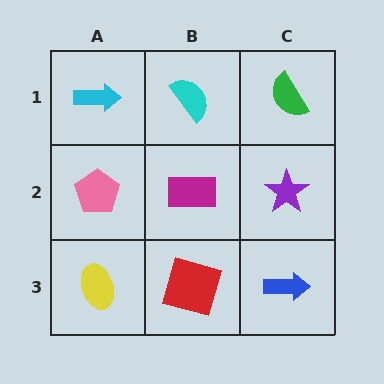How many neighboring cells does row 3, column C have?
2.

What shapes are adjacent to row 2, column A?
A cyan arrow (row 1, column A), a yellow ellipse (row 3, column A), a magenta rectangle (row 2, column B).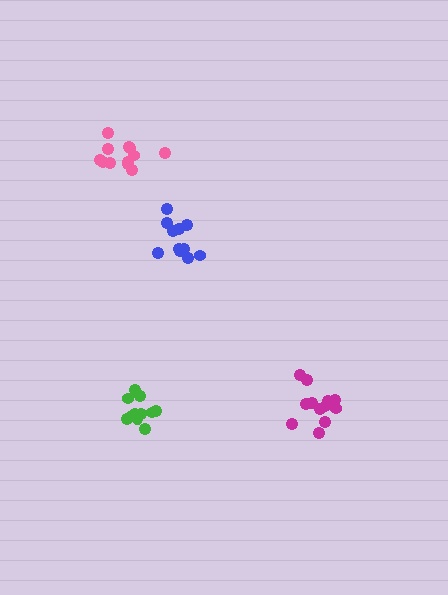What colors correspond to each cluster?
The clusters are colored: blue, magenta, green, pink.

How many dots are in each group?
Group 1: 11 dots, Group 2: 12 dots, Group 3: 11 dots, Group 4: 12 dots (46 total).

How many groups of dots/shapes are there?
There are 4 groups.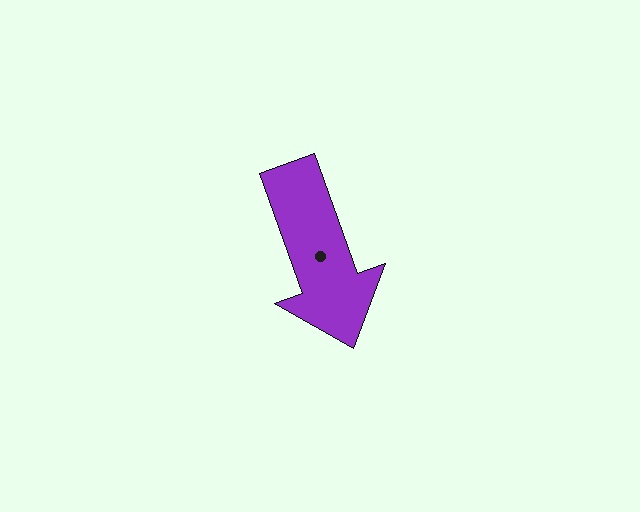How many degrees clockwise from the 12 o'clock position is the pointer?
Approximately 160 degrees.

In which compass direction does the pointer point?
South.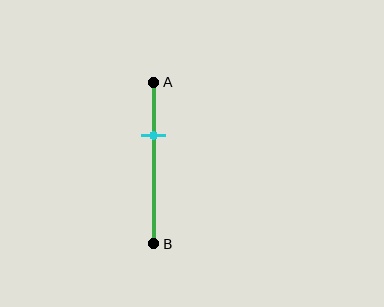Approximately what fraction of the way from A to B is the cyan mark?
The cyan mark is approximately 35% of the way from A to B.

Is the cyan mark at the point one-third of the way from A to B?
Yes, the mark is approximately at the one-third point.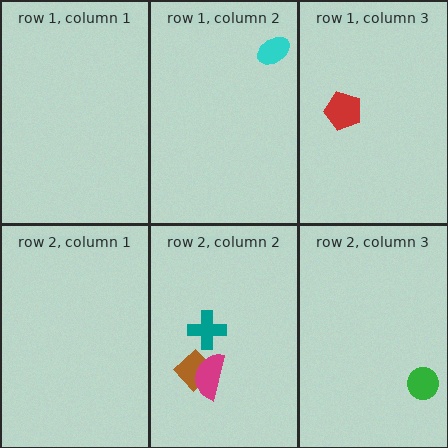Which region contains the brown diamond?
The row 2, column 2 region.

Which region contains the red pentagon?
The row 1, column 3 region.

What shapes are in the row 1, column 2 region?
The cyan ellipse.